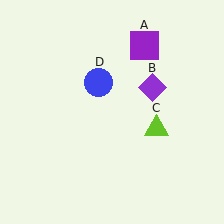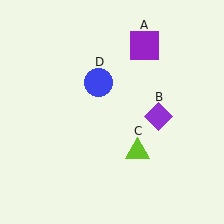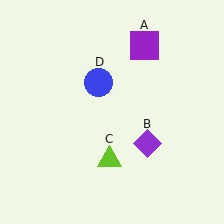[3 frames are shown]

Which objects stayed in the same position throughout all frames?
Purple square (object A) and blue circle (object D) remained stationary.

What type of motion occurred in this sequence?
The purple diamond (object B), lime triangle (object C) rotated clockwise around the center of the scene.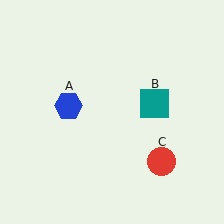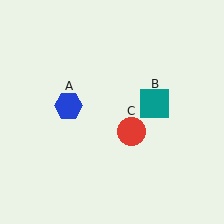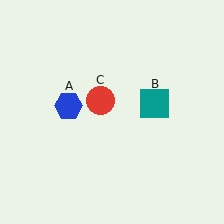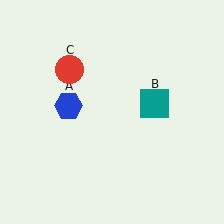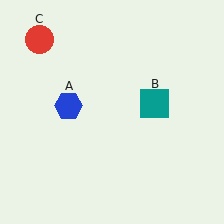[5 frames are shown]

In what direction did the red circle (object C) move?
The red circle (object C) moved up and to the left.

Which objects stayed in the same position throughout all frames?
Blue hexagon (object A) and teal square (object B) remained stationary.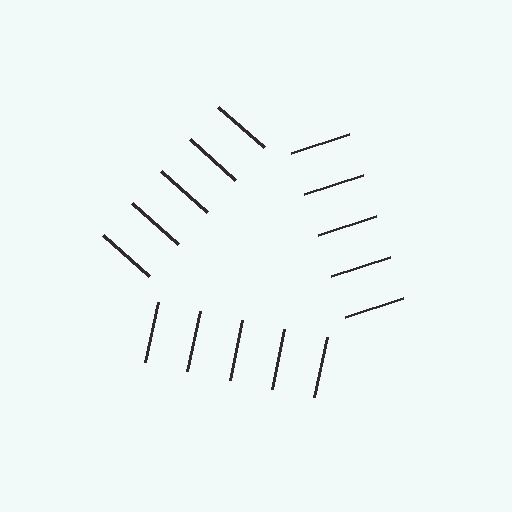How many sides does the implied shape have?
3 sides — the line-ends trace a triangle.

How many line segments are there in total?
15 — 5 along each of the 3 edges.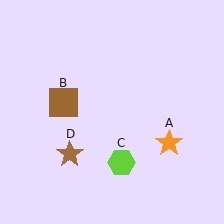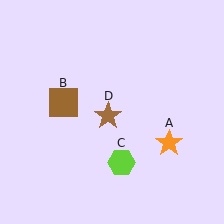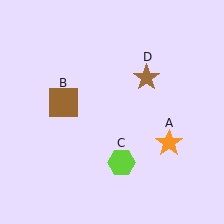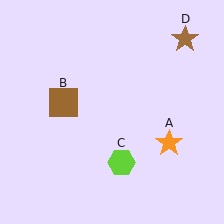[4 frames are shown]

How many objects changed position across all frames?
1 object changed position: brown star (object D).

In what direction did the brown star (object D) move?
The brown star (object D) moved up and to the right.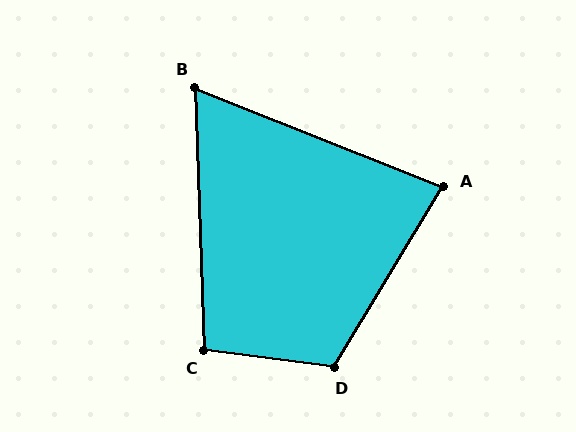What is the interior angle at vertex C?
Approximately 99 degrees (obtuse).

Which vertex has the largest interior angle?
D, at approximately 114 degrees.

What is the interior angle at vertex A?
Approximately 81 degrees (acute).